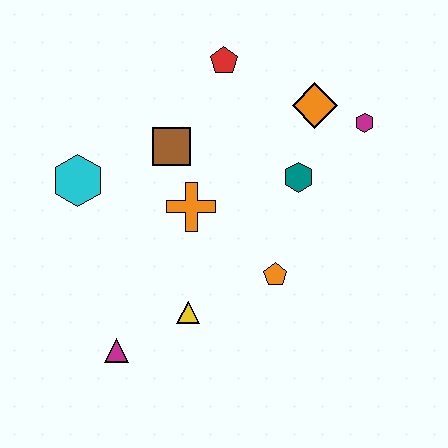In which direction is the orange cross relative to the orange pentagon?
The orange cross is to the left of the orange pentagon.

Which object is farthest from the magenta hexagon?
The magenta triangle is farthest from the magenta hexagon.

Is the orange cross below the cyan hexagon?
Yes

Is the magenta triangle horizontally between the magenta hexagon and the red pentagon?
No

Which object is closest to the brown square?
The orange cross is closest to the brown square.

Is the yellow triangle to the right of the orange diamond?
No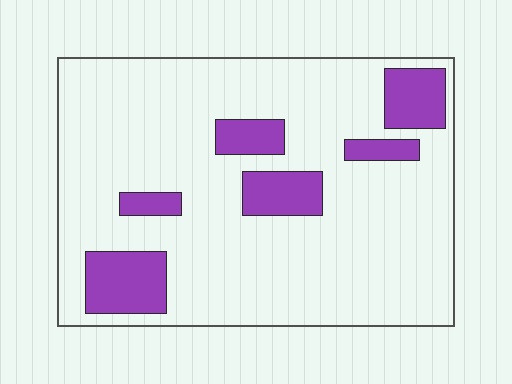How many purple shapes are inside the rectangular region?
6.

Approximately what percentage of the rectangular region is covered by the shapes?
Approximately 15%.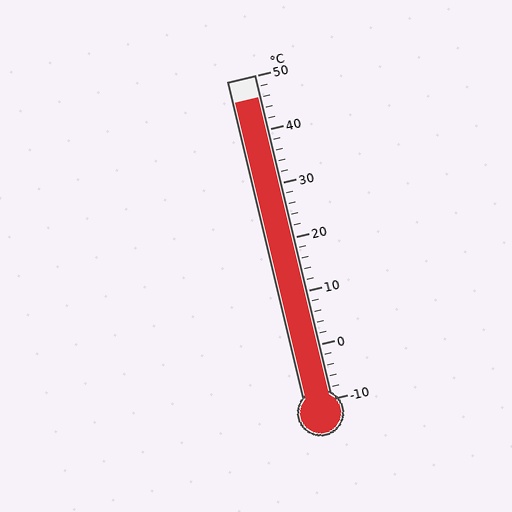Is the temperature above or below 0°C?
The temperature is above 0°C.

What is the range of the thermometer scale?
The thermometer scale ranges from -10°C to 50°C.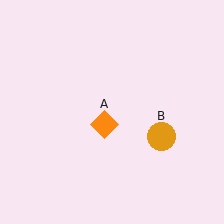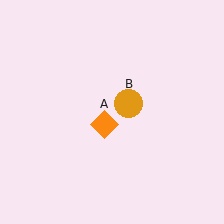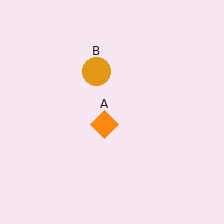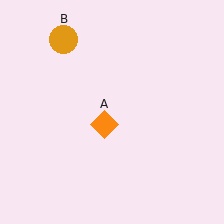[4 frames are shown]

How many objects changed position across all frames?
1 object changed position: orange circle (object B).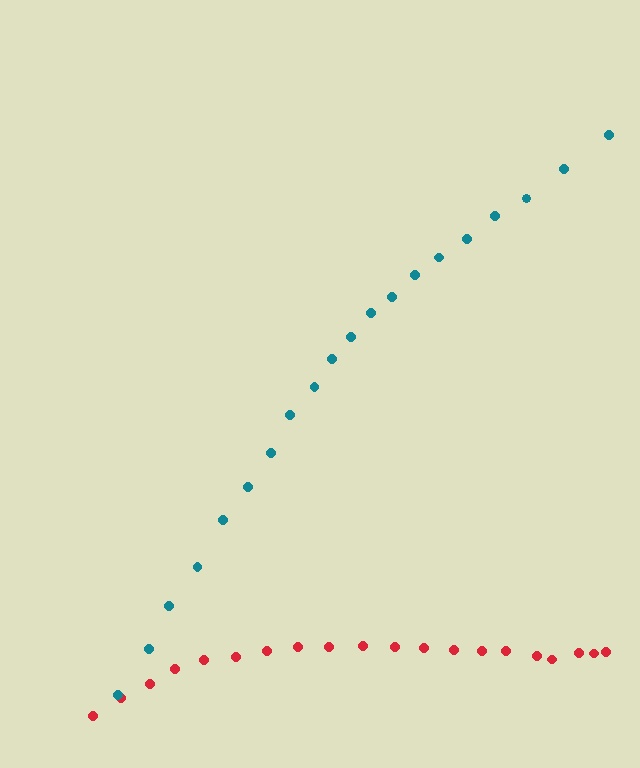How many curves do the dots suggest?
There are 2 distinct paths.